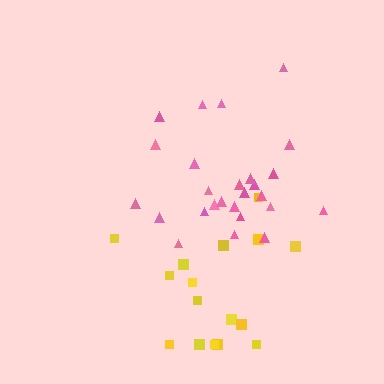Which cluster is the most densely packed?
Pink.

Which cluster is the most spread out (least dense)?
Yellow.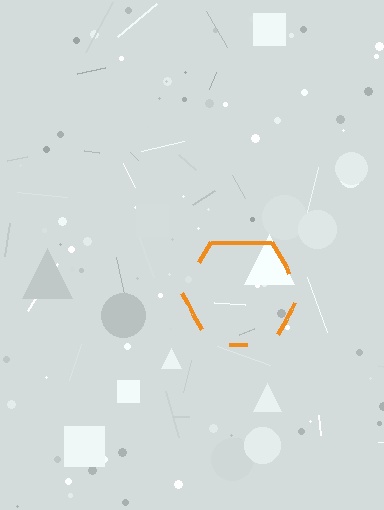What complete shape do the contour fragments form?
The contour fragments form a hexagon.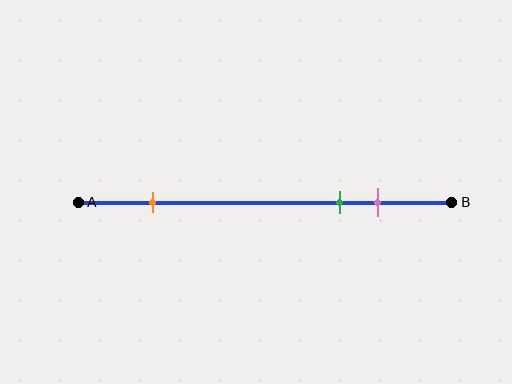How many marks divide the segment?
There are 3 marks dividing the segment.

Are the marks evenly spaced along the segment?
No, the marks are not evenly spaced.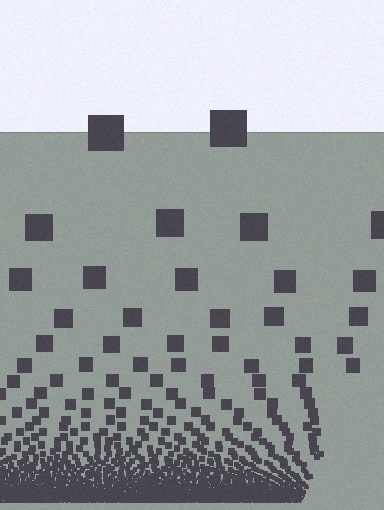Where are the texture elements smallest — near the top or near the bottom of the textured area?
Near the bottom.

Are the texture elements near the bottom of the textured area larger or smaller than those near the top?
Smaller. The gradient is inverted — elements near the bottom are smaller and denser.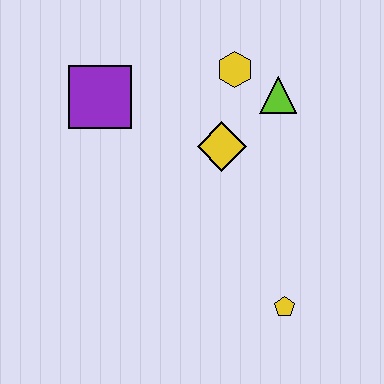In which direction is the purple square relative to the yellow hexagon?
The purple square is to the left of the yellow hexagon.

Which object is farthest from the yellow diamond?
The yellow pentagon is farthest from the yellow diamond.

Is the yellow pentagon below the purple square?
Yes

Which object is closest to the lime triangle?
The yellow hexagon is closest to the lime triangle.